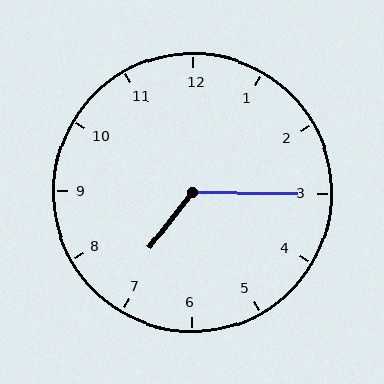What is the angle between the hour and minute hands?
Approximately 128 degrees.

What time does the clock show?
7:15.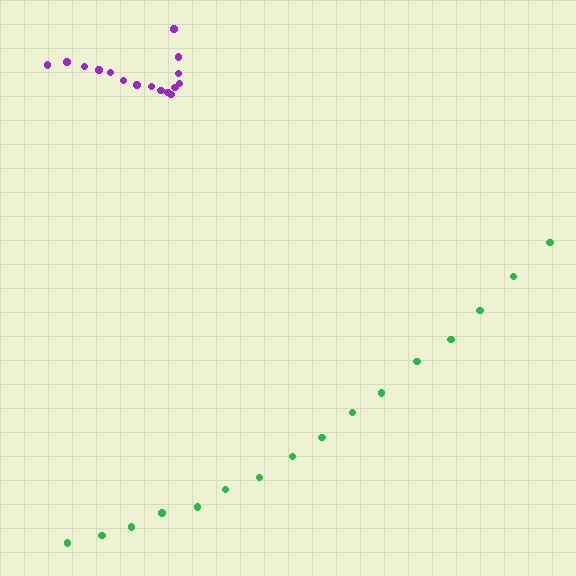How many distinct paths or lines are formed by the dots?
There are 2 distinct paths.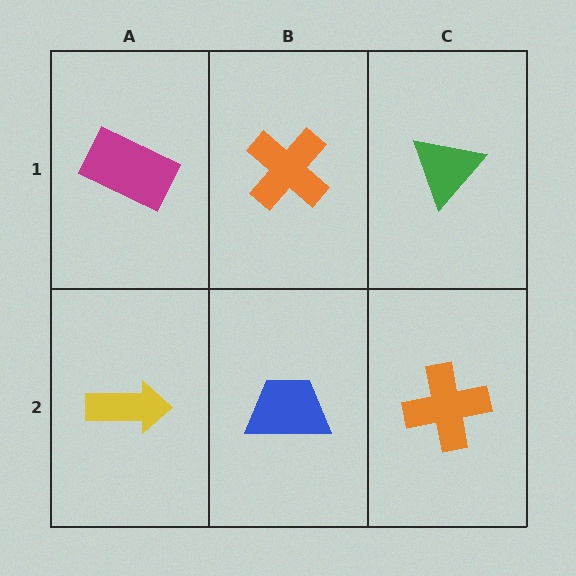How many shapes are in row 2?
3 shapes.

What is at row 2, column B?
A blue trapezoid.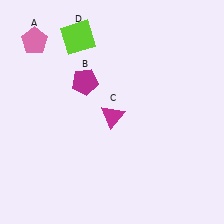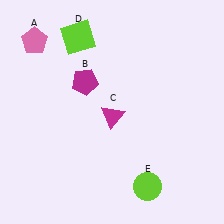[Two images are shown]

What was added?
A lime circle (E) was added in Image 2.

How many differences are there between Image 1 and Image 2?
There is 1 difference between the two images.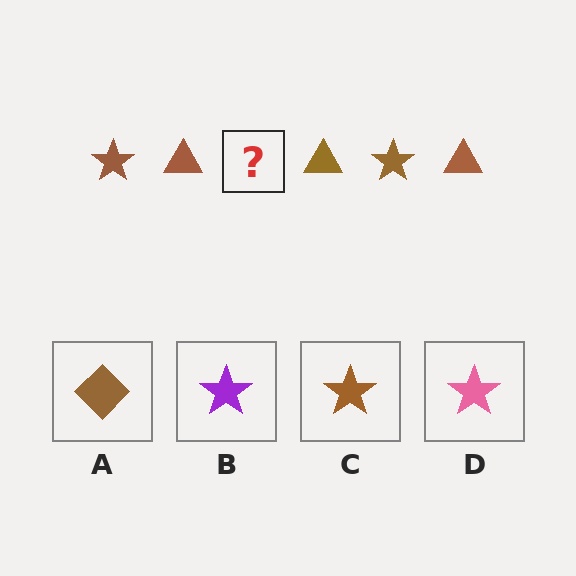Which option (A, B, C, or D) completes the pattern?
C.